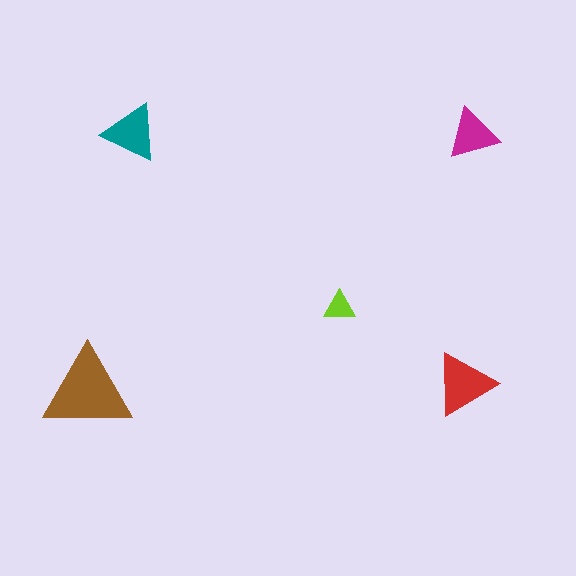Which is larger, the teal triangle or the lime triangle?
The teal one.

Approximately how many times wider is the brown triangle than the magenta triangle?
About 1.5 times wider.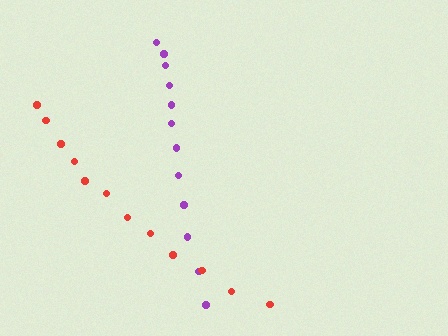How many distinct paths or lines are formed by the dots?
There are 2 distinct paths.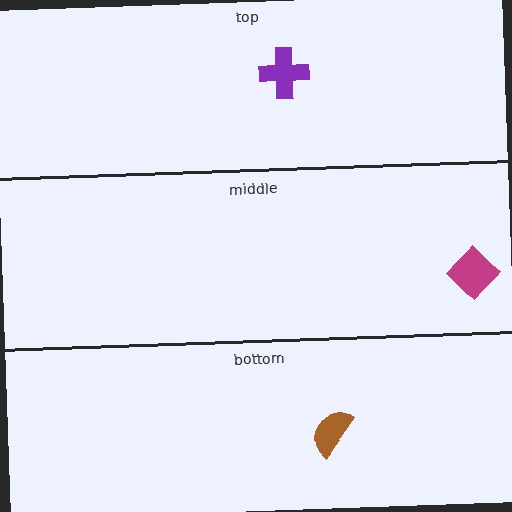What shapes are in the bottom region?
The brown semicircle.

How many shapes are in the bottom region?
1.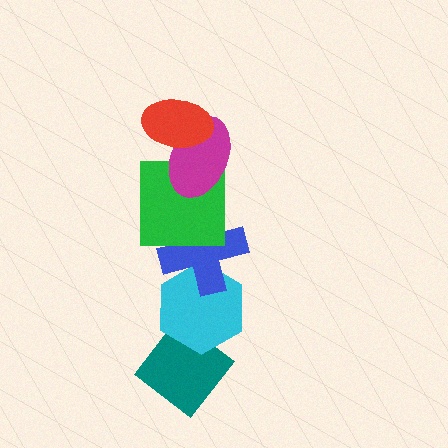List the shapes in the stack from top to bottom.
From top to bottom: the red ellipse, the magenta ellipse, the green square, the blue cross, the cyan hexagon, the teal diamond.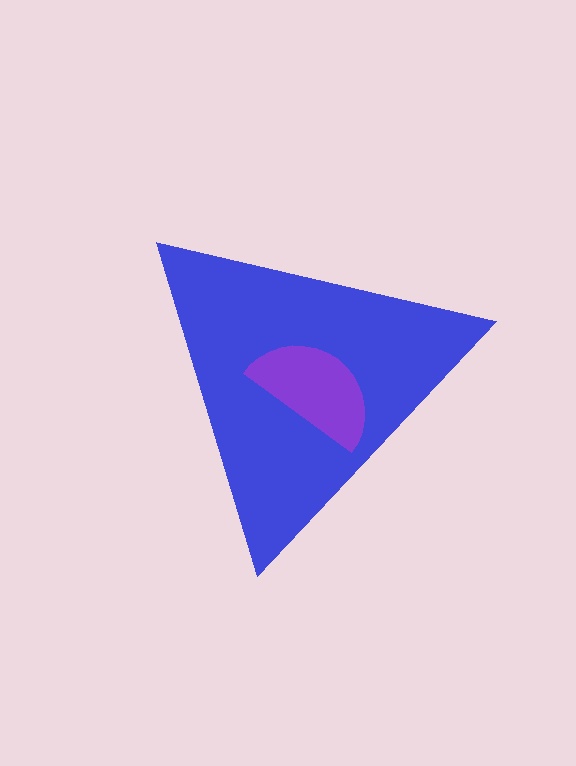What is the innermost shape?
The purple semicircle.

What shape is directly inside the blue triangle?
The purple semicircle.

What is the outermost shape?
The blue triangle.